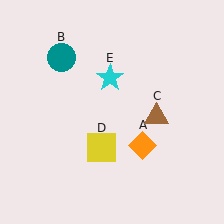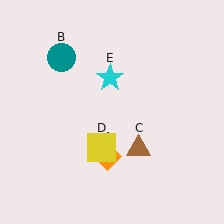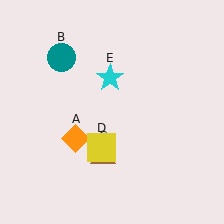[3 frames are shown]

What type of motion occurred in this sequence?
The orange diamond (object A), brown triangle (object C) rotated clockwise around the center of the scene.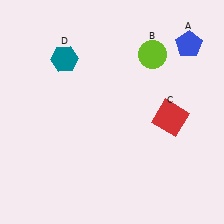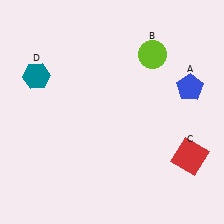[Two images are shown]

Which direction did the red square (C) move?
The red square (C) moved down.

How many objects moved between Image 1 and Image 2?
3 objects moved between the two images.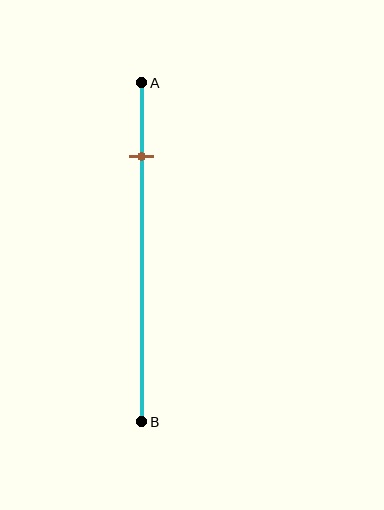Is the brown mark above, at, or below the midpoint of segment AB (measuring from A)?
The brown mark is above the midpoint of segment AB.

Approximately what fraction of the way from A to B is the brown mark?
The brown mark is approximately 20% of the way from A to B.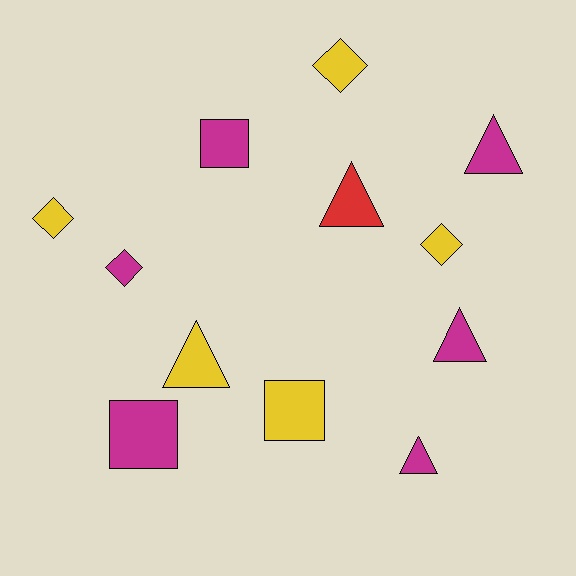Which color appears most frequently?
Magenta, with 6 objects.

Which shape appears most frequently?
Triangle, with 5 objects.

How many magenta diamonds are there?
There is 1 magenta diamond.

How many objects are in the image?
There are 12 objects.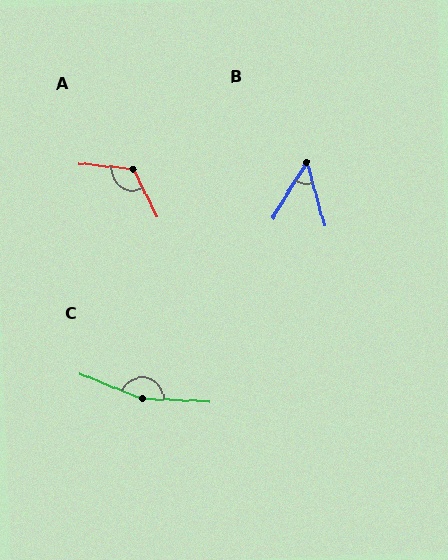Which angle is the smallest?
B, at approximately 47 degrees.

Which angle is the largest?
C, at approximately 161 degrees.